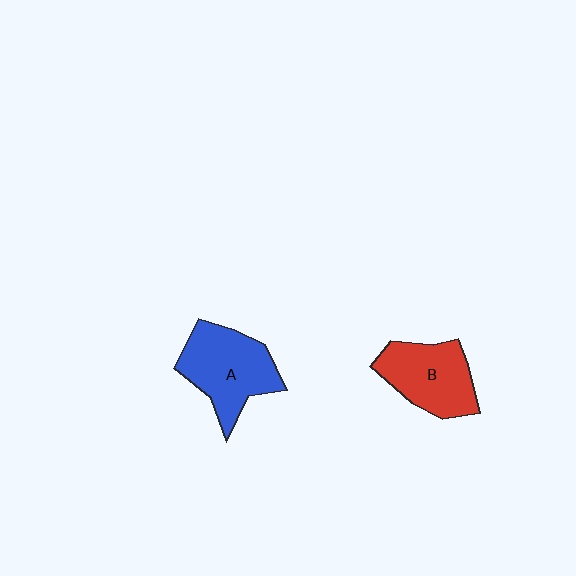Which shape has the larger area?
Shape A (blue).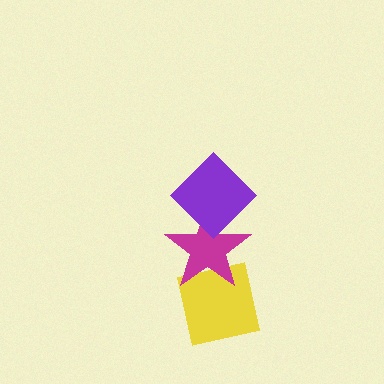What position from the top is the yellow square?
The yellow square is 3rd from the top.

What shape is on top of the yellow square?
The magenta star is on top of the yellow square.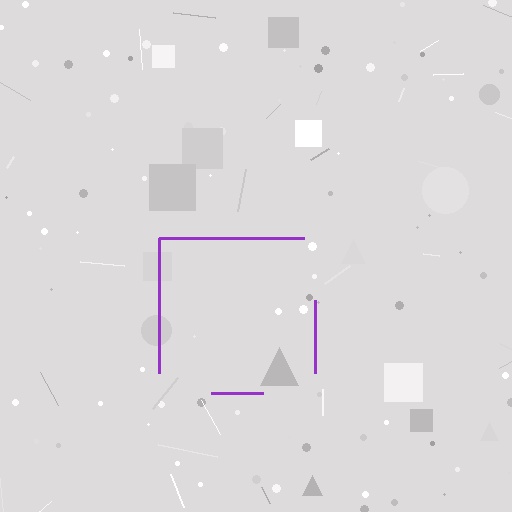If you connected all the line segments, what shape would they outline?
They would outline a square.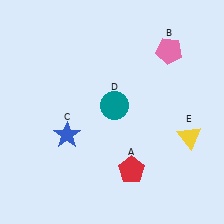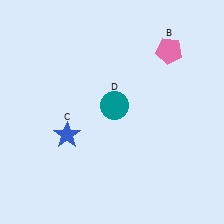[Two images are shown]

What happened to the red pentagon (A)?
The red pentagon (A) was removed in Image 2. It was in the bottom-right area of Image 1.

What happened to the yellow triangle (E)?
The yellow triangle (E) was removed in Image 2. It was in the bottom-right area of Image 1.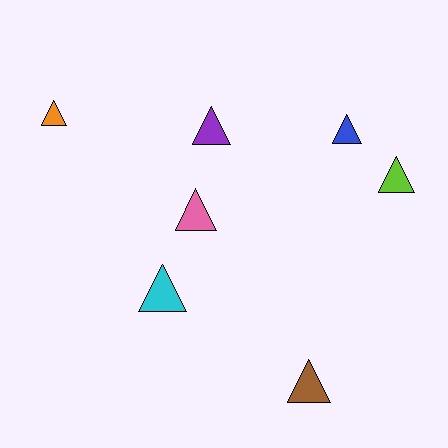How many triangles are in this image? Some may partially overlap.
There are 7 triangles.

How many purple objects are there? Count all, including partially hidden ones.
There is 1 purple object.